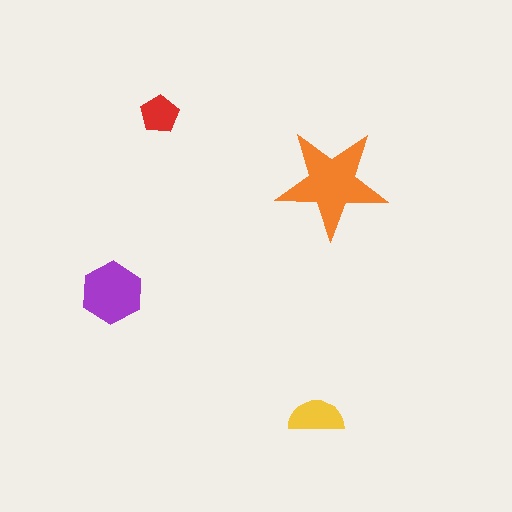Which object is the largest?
The orange star.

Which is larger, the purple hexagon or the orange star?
The orange star.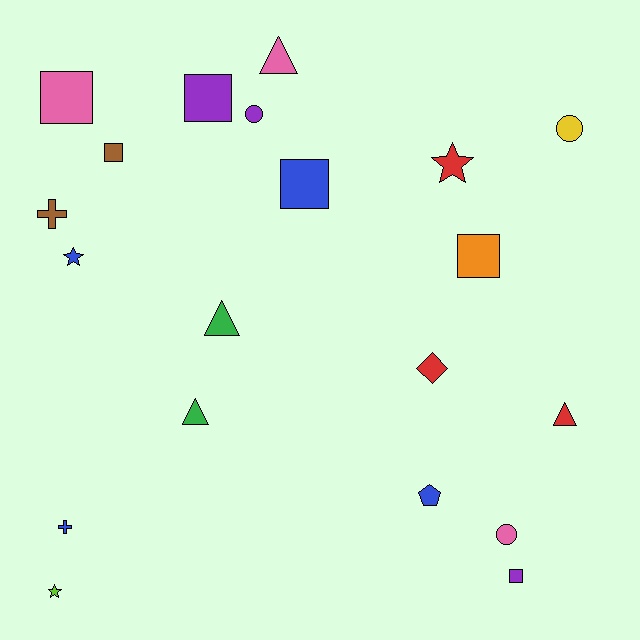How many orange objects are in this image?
There is 1 orange object.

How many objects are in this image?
There are 20 objects.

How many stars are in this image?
There are 3 stars.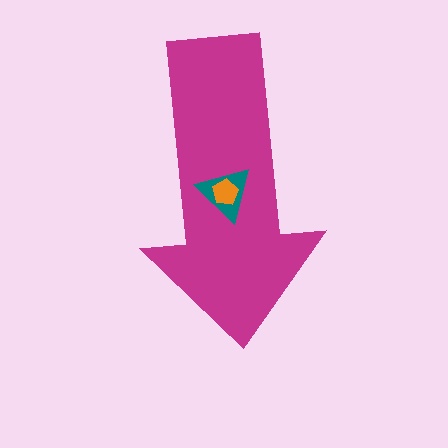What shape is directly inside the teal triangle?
The orange pentagon.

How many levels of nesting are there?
3.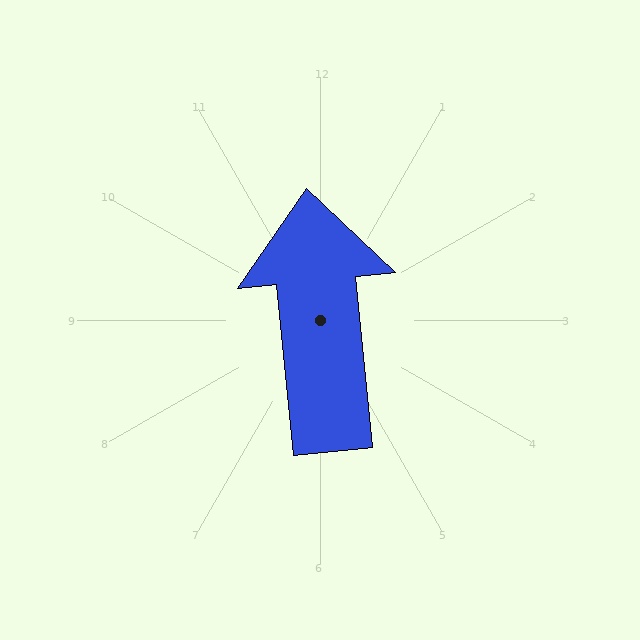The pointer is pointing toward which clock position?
Roughly 12 o'clock.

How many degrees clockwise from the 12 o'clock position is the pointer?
Approximately 354 degrees.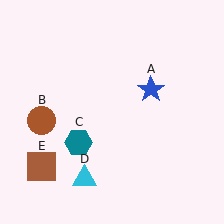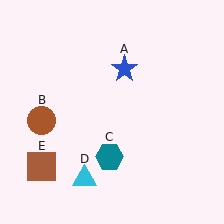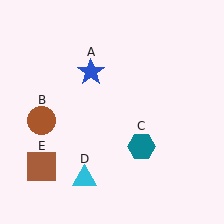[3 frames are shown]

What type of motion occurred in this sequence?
The blue star (object A), teal hexagon (object C) rotated counterclockwise around the center of the scene.